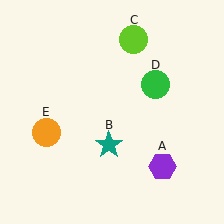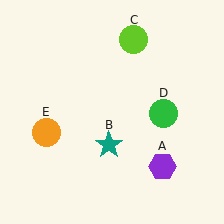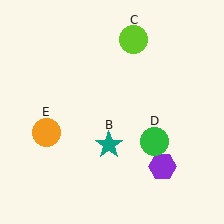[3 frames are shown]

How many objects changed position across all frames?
1 object changed position: green circle (object D).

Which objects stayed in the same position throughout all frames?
Purple hexagon (object A) and teal star (object B) and lime circle (object C) and orange circle (object E) remained stationary.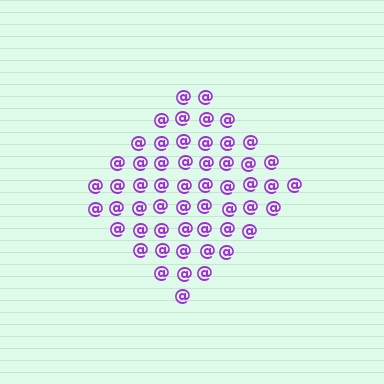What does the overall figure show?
The overall figure shows a diamond.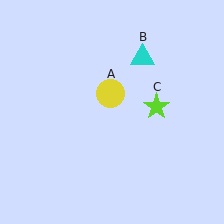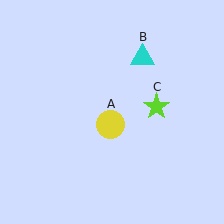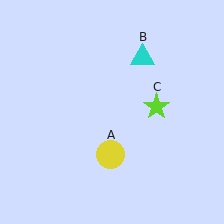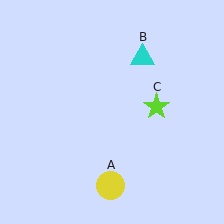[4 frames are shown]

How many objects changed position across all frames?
1 object changed position: yellow circle (object A).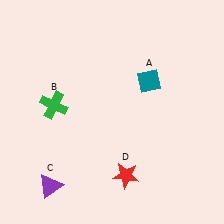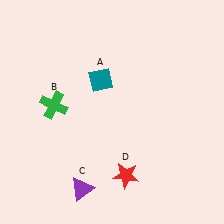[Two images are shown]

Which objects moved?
The objects that moved are: the teal diamond (A), the purple triangle (C).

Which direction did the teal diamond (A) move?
The teal diamond (A) moved left.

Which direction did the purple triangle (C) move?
The purple triangle (C) moved right.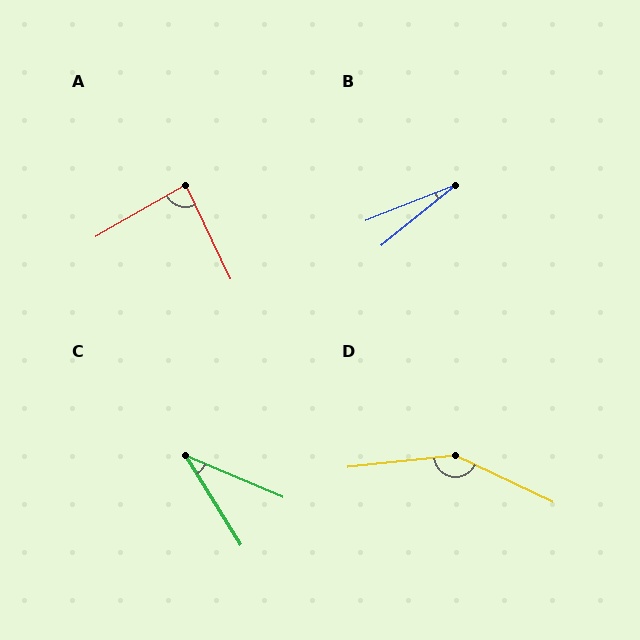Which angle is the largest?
D, at approximately 148 degrees.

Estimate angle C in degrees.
Approximately 35 degrees.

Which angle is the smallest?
B, at approximately 17 degrees.